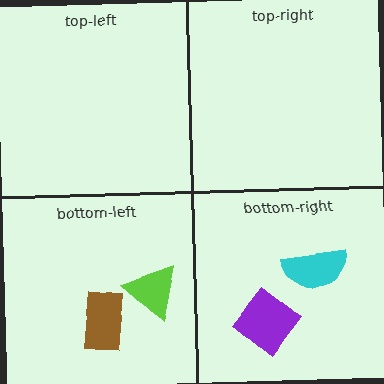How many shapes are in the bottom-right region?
2.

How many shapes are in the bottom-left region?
2.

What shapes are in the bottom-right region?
The cyan semicircle, the purple diamond.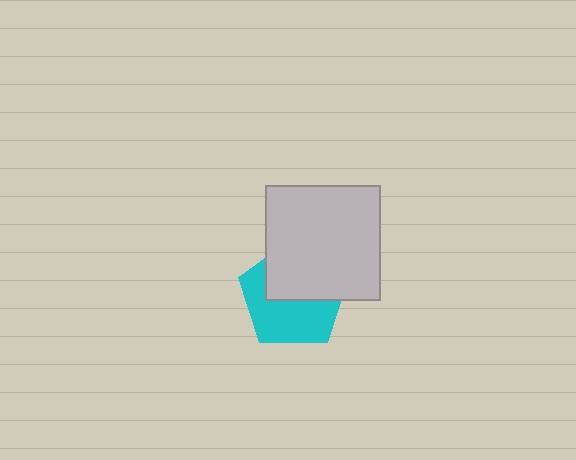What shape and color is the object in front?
The object in front is a light gray square.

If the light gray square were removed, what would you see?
You would see the complete cyan pentagon.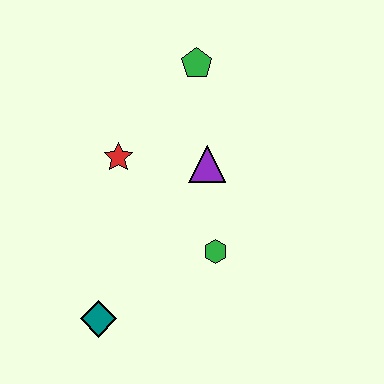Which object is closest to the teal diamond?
The green hexagon is closest to the teal diamond.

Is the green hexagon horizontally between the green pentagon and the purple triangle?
No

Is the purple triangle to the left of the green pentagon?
No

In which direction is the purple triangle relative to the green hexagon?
The purple triangle is above the green hexagon.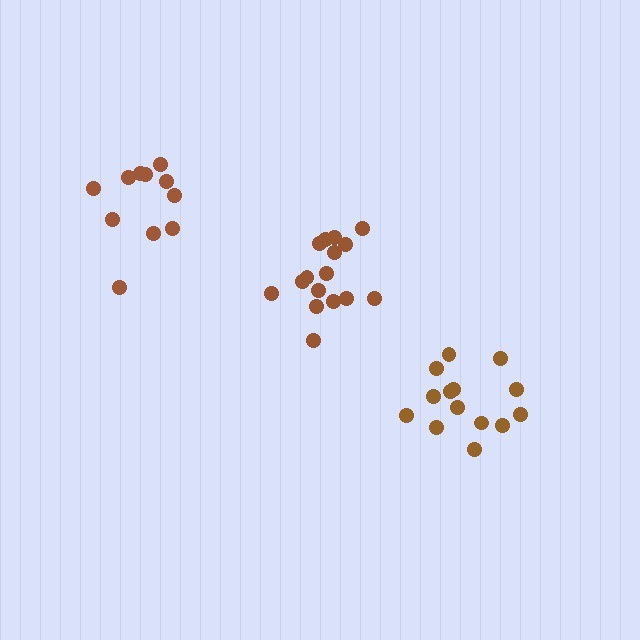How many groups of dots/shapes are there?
There are 3 groups.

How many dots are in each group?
Group 1: 16 dots, Group 2: 14 dots, Group 3: 11 dots (41 total).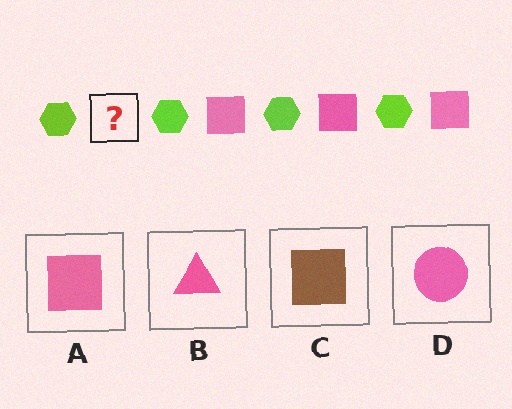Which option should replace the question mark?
Option A.